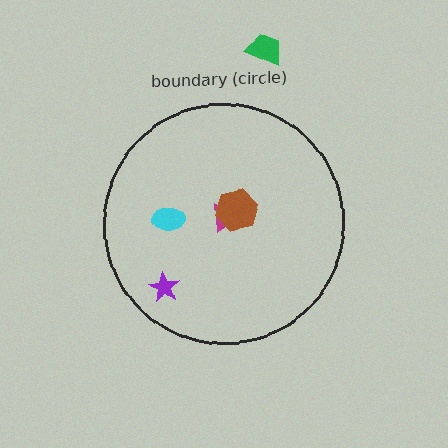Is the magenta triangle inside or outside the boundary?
Inside.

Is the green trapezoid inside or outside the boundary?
Outside.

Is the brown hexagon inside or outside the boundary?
Inside.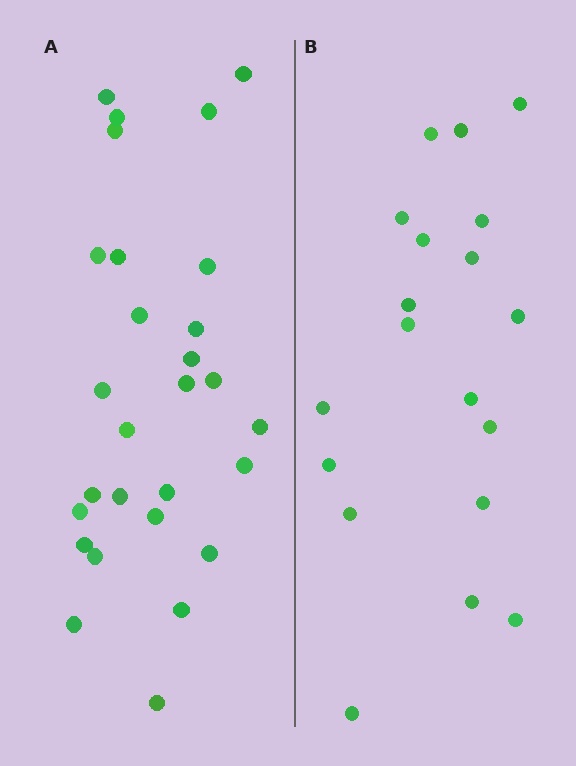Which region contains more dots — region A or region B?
Region A (the left region) has more dots.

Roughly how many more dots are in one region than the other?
Region A has roughly 8 or so more dots than region B.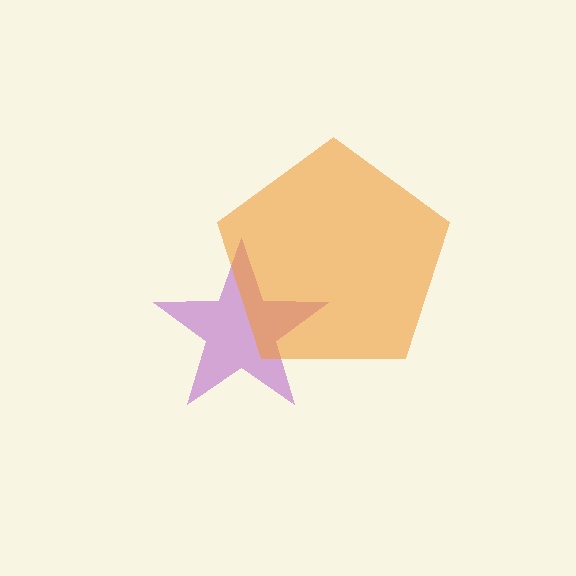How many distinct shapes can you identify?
There are 2 distinct shapes: a purple star, an orange pentagon.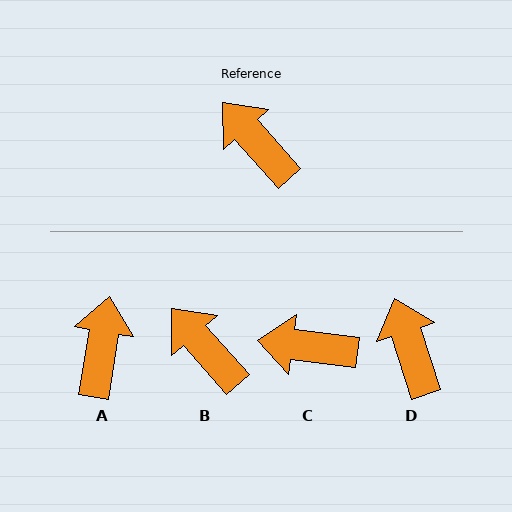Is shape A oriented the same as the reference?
No, it is off by about 51 degrees.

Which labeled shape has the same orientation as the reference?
B.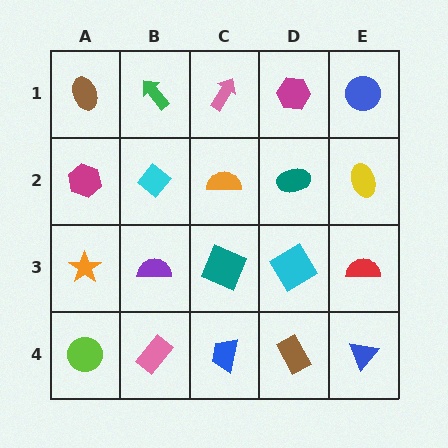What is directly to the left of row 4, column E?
A brown rectangle.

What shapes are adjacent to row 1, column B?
A cyan diamond (row 2, column B), a brown ellipse (row 1, column A), a pink arrow (row 1, column C).